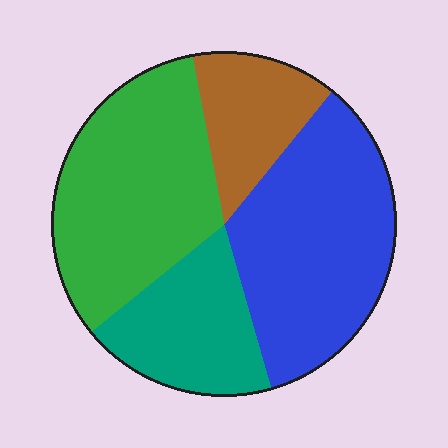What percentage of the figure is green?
Green covers around 35% of the figure.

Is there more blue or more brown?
Blue.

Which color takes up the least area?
Brown, at roughly 15%.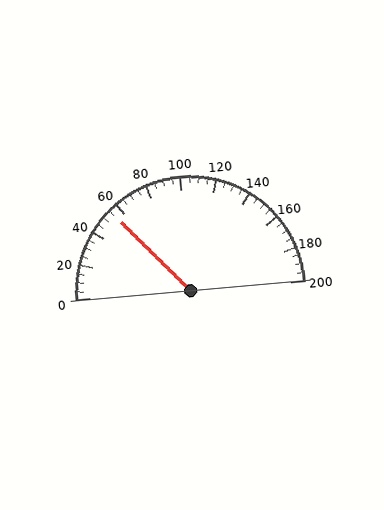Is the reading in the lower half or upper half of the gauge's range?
The reading is in the lower half of the range (0 to 200).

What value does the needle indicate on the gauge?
The needle indicates approximately 55.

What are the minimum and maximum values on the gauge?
The gauge ranges from 0 to 200.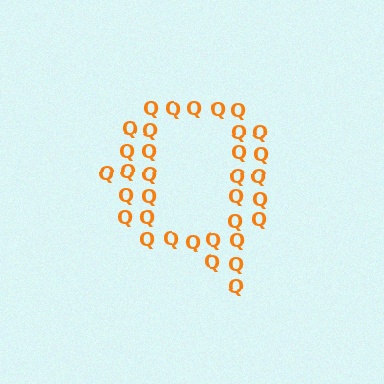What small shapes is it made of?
It is made of small letter Q's.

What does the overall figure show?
The overall figure shows the letter Q.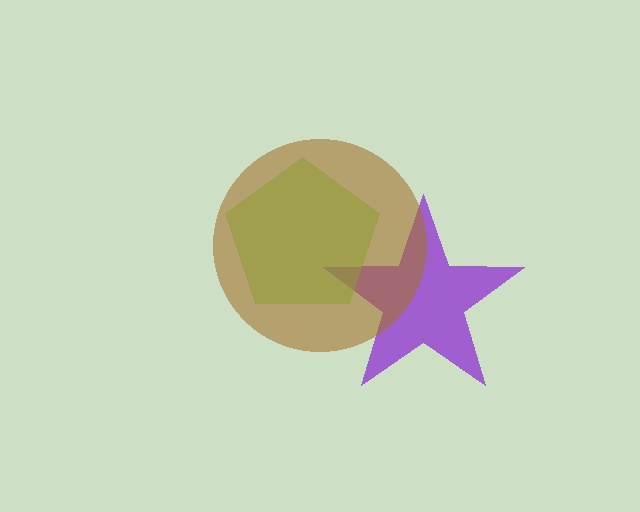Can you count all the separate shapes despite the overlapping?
Yes, there are 3 separate shapes.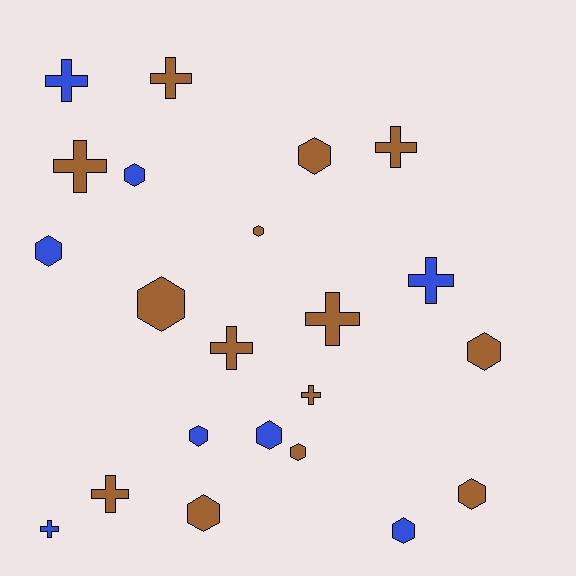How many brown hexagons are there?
There are 7 brown hexagons.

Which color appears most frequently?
Brown, with 14 objects.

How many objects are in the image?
There are 22 objects.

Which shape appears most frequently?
Hexagon, with 12 objects.